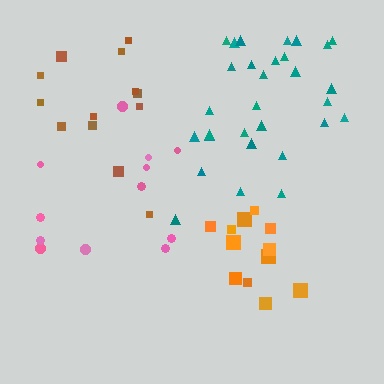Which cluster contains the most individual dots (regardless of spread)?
Teal (31).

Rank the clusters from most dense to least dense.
orange, teal, brown, pink.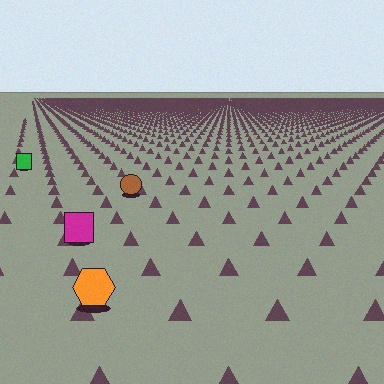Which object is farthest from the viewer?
The green square is farthest from the viewer. It appears smaller and the ground texture around it is denser.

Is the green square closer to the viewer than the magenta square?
No. The magenta square is closer — you can tell from the texture gradient: the ground texture is coarser near it.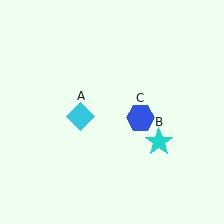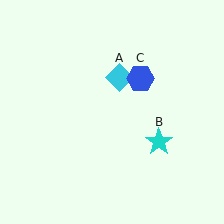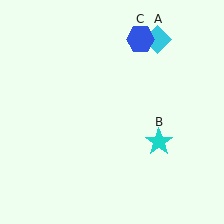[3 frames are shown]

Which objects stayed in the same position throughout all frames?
Cyan star (object B) remained stationary.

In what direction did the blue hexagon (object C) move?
The blue hexagon (object C) moved up.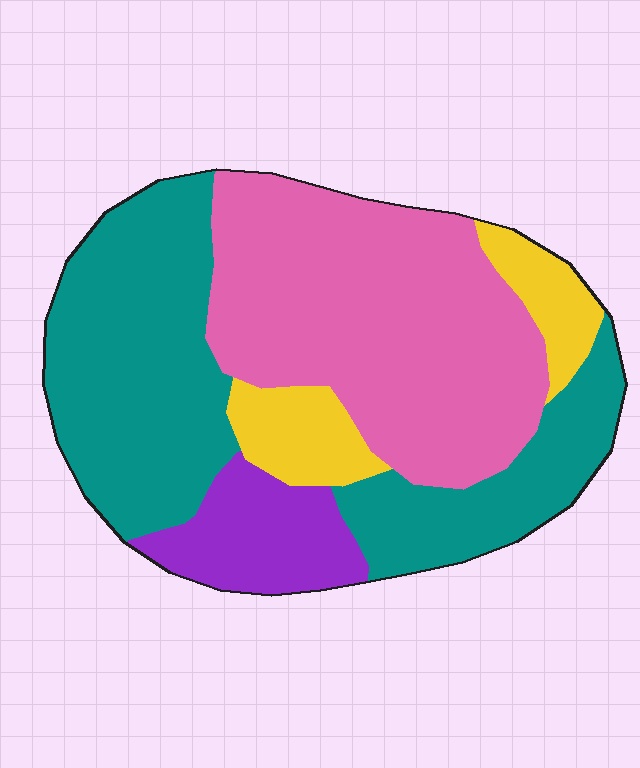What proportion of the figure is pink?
Pink covers 38% of the figure.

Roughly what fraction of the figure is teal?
Teal covers about 40% of the figure.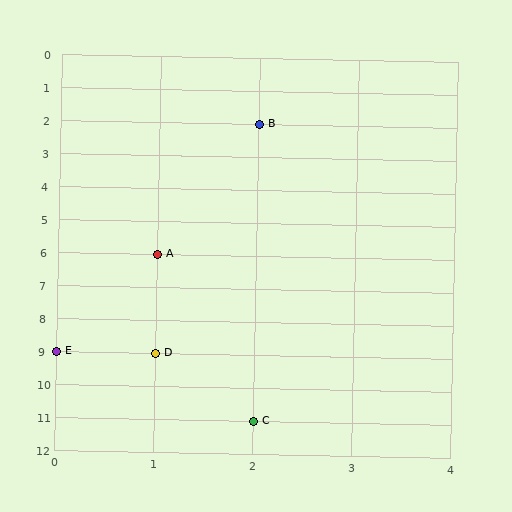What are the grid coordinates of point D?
Point D is at grid coordinates (1, 9).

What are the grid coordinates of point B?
Point B is at grid coordinates (2, 2).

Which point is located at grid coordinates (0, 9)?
Point E is at (0, 9).